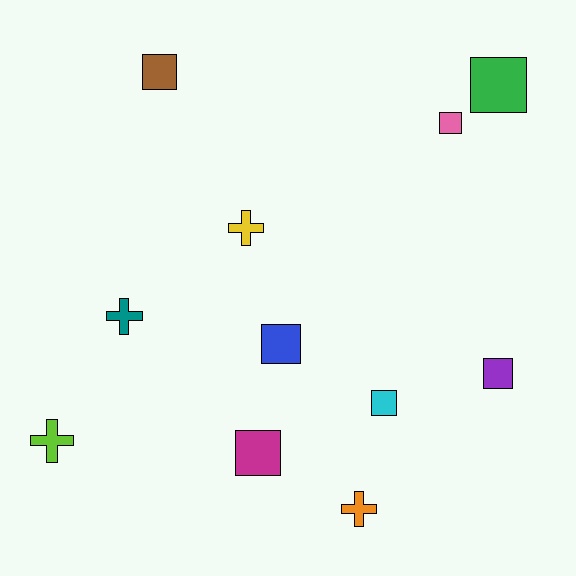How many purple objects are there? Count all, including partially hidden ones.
There is 1 purple object.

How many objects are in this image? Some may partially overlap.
There are 11 objects.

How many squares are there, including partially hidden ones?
There are 7 squares.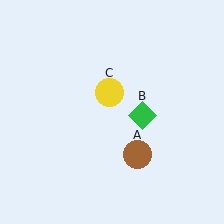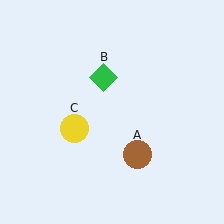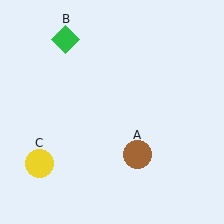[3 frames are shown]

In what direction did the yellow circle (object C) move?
The yellow circle (object C) moved down and to the left.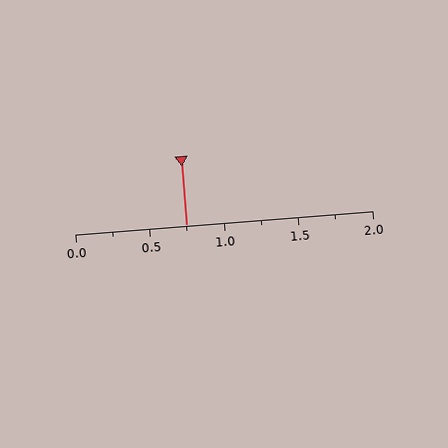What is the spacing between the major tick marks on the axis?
The major ticks are spaced 0.5 apart.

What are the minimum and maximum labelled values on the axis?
The axis runs from 0.0 to 2.0.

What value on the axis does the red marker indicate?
The marker indicates approximately 0.75.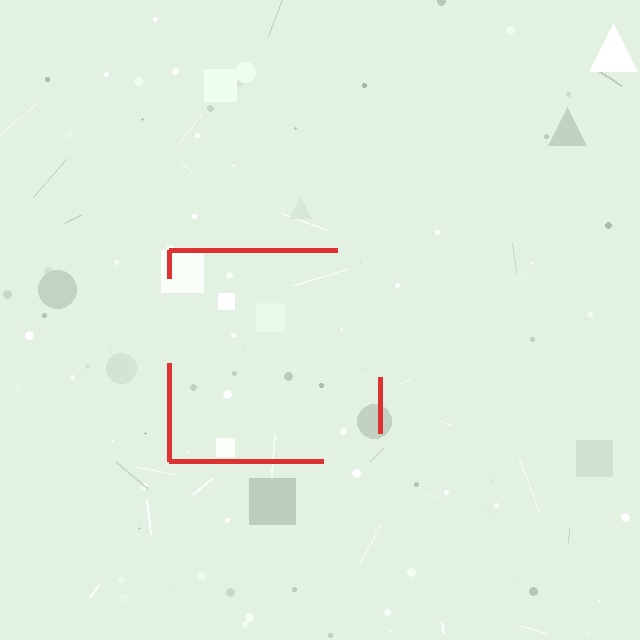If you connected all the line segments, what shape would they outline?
They would outline a square.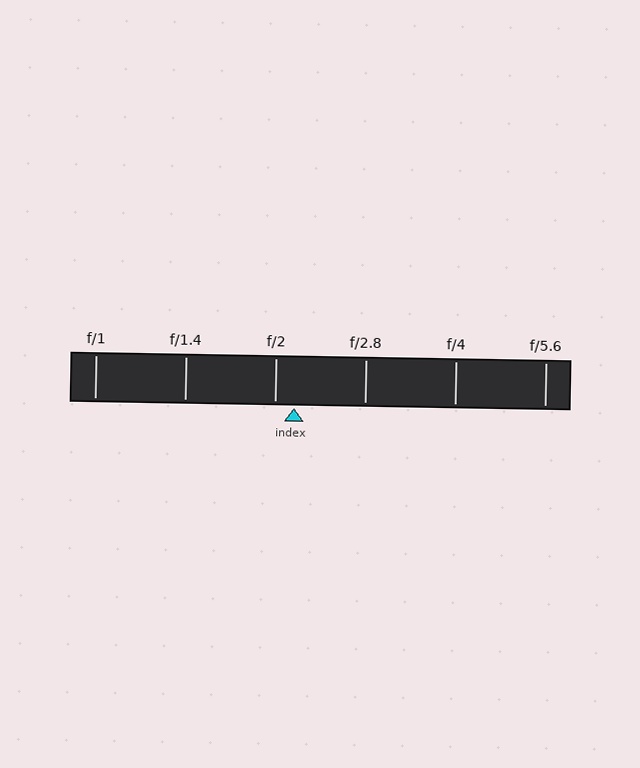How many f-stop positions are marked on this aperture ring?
There are 6 f-stop positions marked.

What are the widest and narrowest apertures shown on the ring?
The widest aperture shown is f/1 and the narrowest is f/5.6.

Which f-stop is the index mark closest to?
The index mark is closest to f/2.